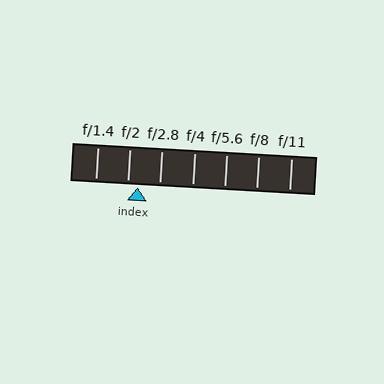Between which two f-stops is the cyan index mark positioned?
The index mark is between f/2 and f/2.8.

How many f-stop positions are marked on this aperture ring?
There are 7 f-stop positions marked.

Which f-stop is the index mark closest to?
The index mark is closest to f/2.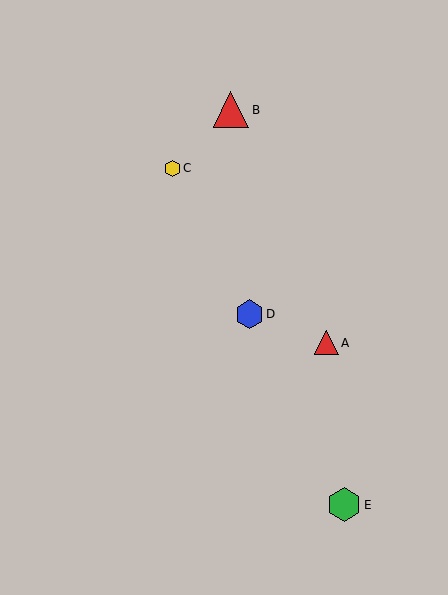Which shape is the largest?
The red triangle (labeled B) is the largest.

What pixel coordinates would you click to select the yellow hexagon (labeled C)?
Click at (173, 168) to select the yellow hexagon C.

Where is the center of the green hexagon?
The center of the green hexagon is at (344, 505).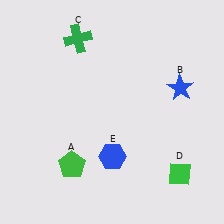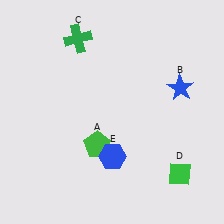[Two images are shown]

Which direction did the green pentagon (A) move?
The green pentagon (A) moved right.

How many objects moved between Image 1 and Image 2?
1 object moved between the two images.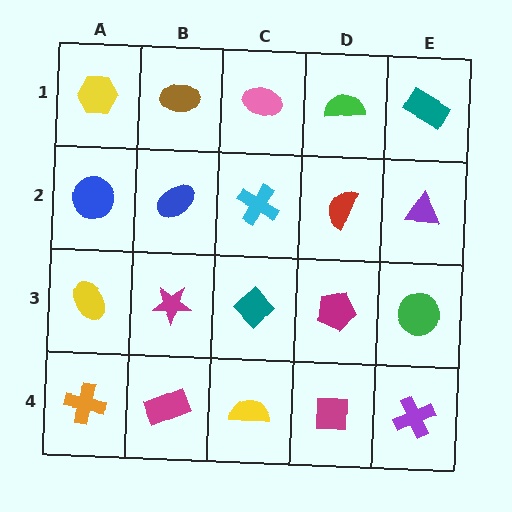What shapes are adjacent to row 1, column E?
A purple triangle (row 2, column E), a green semicircle (row 1, column D).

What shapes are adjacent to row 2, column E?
A teal rectangle (row 1, column E), a green circle (row 3, column E), a red semicircle (row 2, column D).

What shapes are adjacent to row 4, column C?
A teal diamond (row 3, column C), a magenta rectangle (row 4, column B), a magenta square (row 4, column D).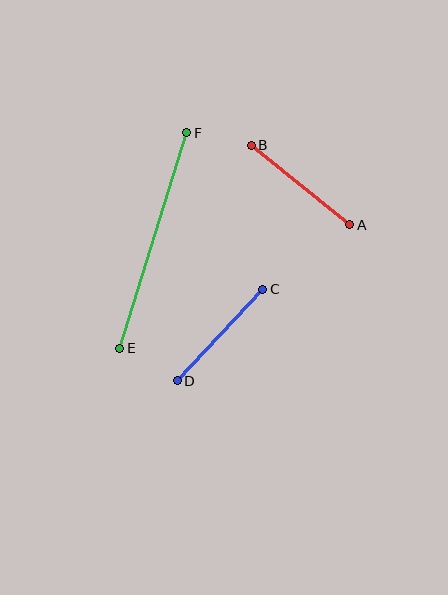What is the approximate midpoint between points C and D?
The midpoint is at approximately (220, 335) pixels.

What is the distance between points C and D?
The distance is approximately 125 pixels.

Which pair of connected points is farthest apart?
Points E and F are farthest apart.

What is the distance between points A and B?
The distance is approximately 126 pixels.